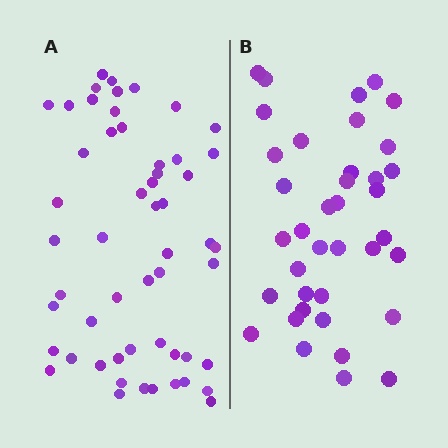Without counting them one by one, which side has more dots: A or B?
Region A (the left region) has more dots.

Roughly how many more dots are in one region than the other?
Region A has approximately 15 more dots than region B.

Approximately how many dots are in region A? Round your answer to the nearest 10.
About 50 dots. (The exact count is 54, which rounds to 50.)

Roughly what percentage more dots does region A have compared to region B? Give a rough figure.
About 40% more.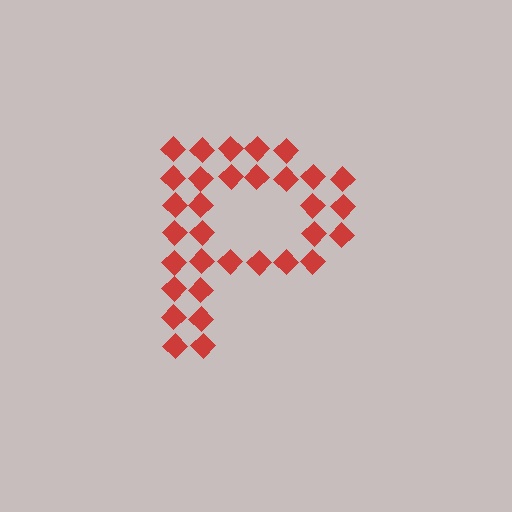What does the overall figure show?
The overall figure shows the letter P.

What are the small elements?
The small elements are diamonds.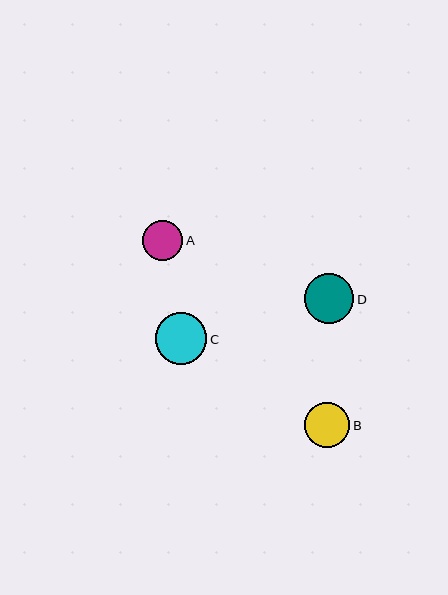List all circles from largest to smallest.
From largest to smallest: C, D, B, A.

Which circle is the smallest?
Circle A is the smallest with a size of approximately 41 pixels.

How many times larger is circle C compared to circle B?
Circle C is approximately 1.1 times the size of circle B.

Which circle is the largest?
Circle C is the largest with a size of approximately 52 pixels.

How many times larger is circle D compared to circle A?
Circle D is approximately 1.2 times the size of circle A.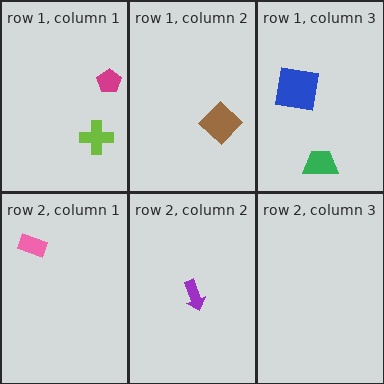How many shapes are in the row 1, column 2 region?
1.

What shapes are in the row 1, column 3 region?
The blue square, the green trapezoid.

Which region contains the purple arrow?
The row 2, column 2 region.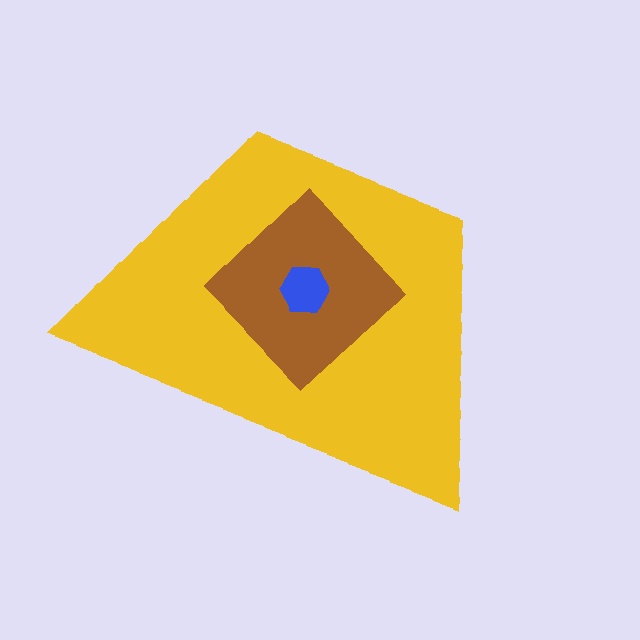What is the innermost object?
The blue hexagon.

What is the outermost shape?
The yellow trapezoid.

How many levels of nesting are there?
3.